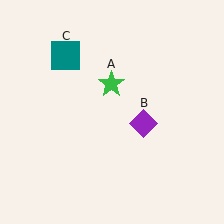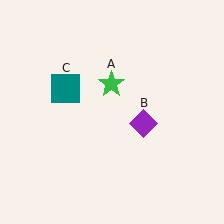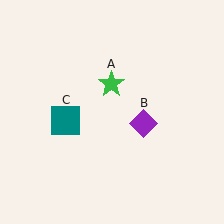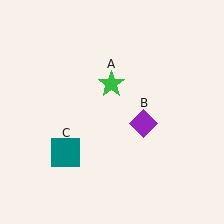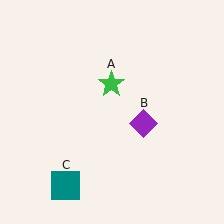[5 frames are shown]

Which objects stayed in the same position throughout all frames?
Green star (object A) and purple diamond (object B) remained stationary.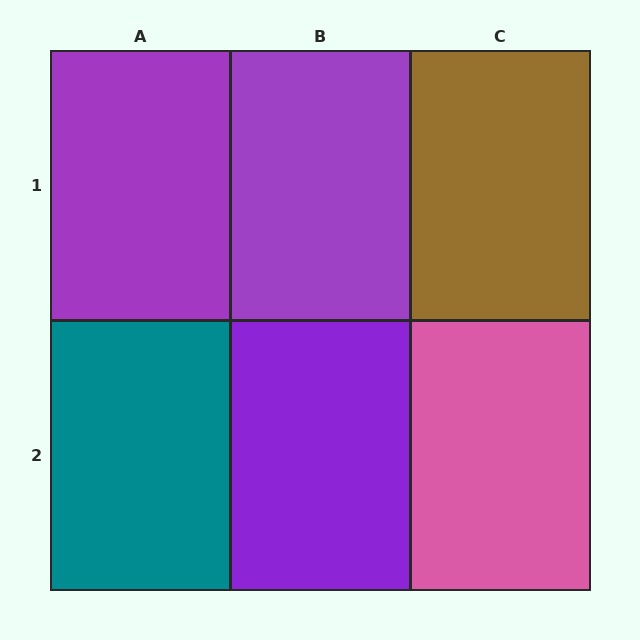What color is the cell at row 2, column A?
Teal.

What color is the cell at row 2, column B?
Purple.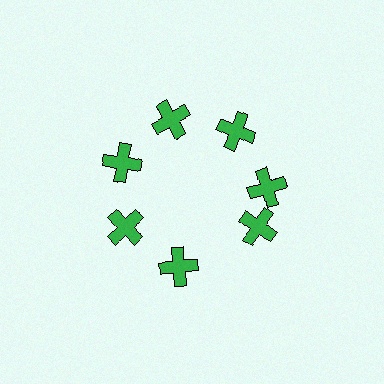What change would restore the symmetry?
The symmetry would be restored by rotating it back into even spacing with its neighbors so that all 7 crosses sit at equal angles and equal distance from the center.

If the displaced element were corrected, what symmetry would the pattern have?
It would have 7-fold rotational symmetry — the pattern would map onto itself every 51 degrees.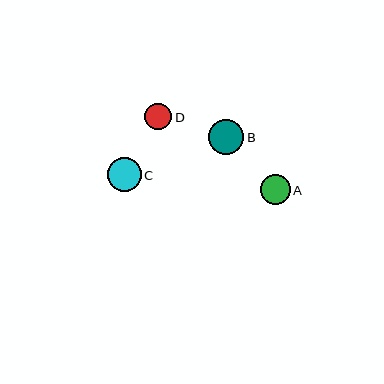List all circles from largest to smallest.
From largest to smallest: B, C, A, D.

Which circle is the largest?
Circle B is the largest with a size of approximately 35 pixels.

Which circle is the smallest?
Circle D is the smallest with a size of approximately 27 pixels.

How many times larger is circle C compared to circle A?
Circle C is approximately 1.1 times the size of circle A.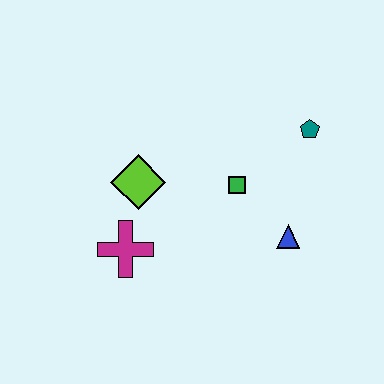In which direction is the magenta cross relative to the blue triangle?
The magenta cross is to the left of the blue triangle.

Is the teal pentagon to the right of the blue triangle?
Yes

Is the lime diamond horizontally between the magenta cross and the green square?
Yes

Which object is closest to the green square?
The blue triangle is closest to the green square.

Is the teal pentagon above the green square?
Yes